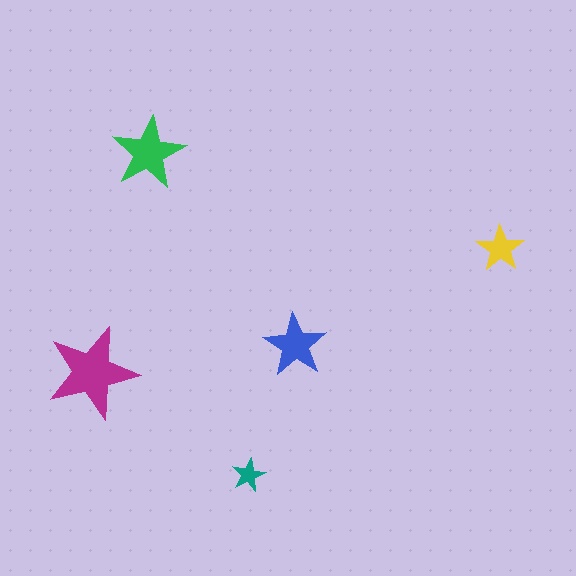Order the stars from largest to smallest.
the magenta one, the green one, the blue one, the yellow one, the teal one.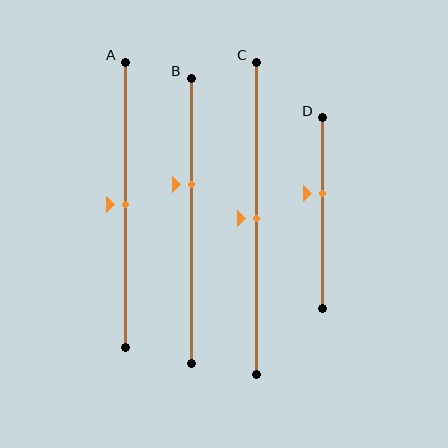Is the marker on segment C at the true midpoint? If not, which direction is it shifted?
Yes, the marker on segment C is at the true midpoint.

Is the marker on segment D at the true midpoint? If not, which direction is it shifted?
No, the marker on segment D is shifted upward by about 11% of the segment length.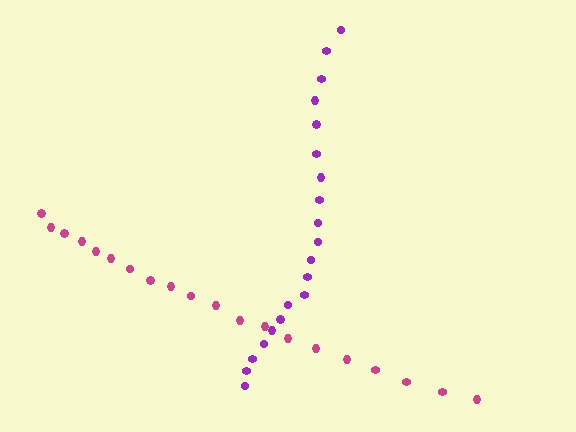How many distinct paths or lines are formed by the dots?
There are 2 distinct paths.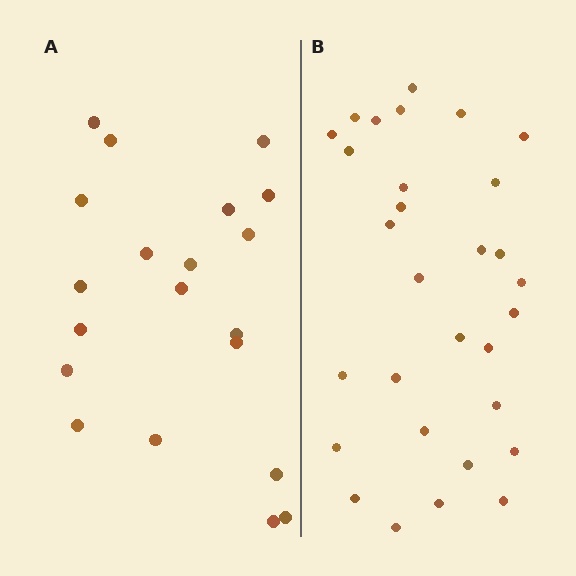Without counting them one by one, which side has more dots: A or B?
Region B (the right region) has more dots.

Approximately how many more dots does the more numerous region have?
Region B has roughly 10 or so more dots than region A.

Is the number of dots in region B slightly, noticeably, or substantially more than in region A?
Region B has substantially more. The ratio is roughly 1.5 to 1.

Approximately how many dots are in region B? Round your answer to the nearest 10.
About 30 dots.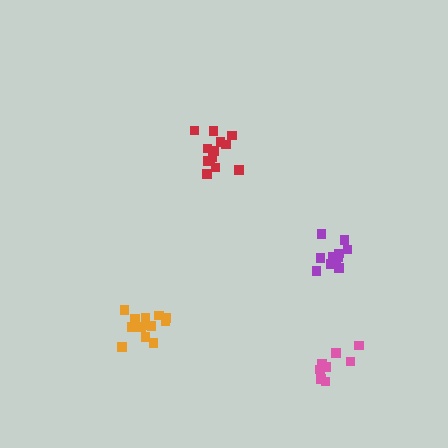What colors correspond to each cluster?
The clusters are colored: orange, red, purple, pink.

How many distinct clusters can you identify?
There are 4 distinct clusters.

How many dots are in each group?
Group 1: 13 dots, Group 2: 13 dots, Group 3: 11 dots, Group 4: 8 dots (45 total).